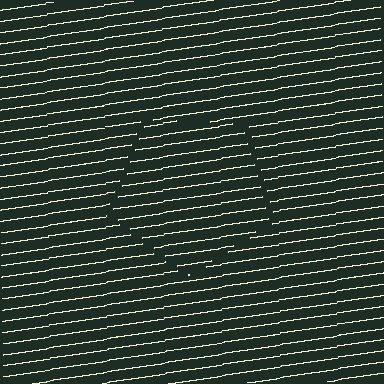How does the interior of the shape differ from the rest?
The interior of the shape contains the same grating, shifted by half a period — the contour is defined by the phase discontinuity where line-ends from the inner and outer gratings abut.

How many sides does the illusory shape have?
5 sides — the line-ends trace a pentagon.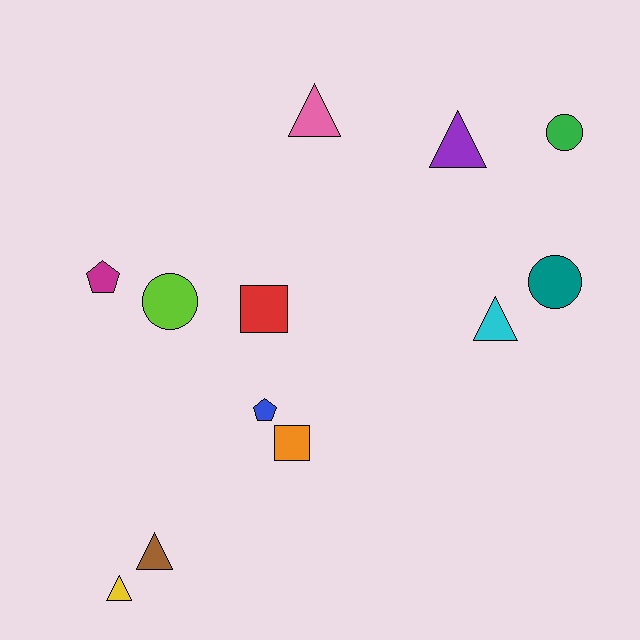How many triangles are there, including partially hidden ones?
There are 5 triangles.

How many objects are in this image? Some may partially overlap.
There are 12 objects.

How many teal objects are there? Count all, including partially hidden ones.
There is 1 teal object.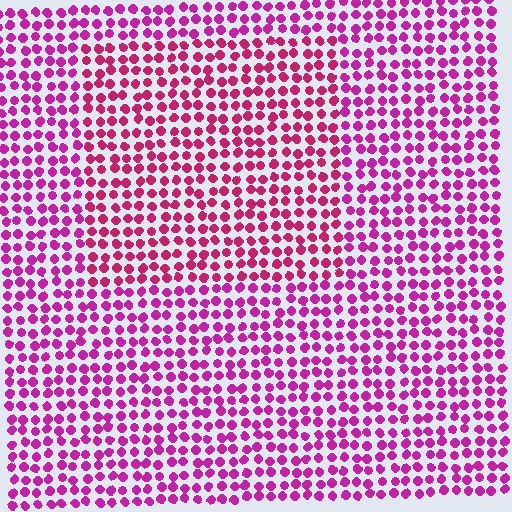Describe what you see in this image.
The image is filled with small magenta elements in a uniform arrangement. A rectangle-shaped region is visible where the elements are tinted to a slightly different hue, forming a subtle color boundary.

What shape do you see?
I see a rectangle.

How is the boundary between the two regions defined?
The boundary is defined purely by a slight shift in hue (about 21 degrees). Spacing, size, and orientation are identical on both sides.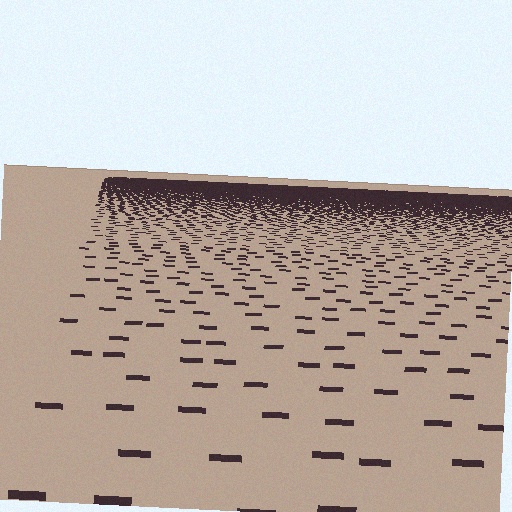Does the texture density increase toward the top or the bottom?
Density increases toward the top.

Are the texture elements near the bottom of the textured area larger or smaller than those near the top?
Larger. Near the bottom, elements are closer to the viewer and appear at a bigger on-screen size.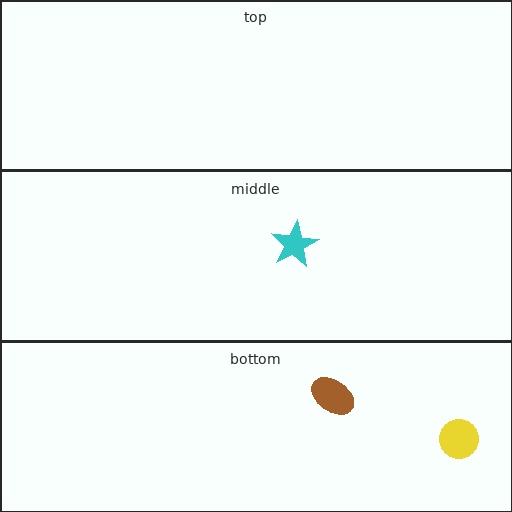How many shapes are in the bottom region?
2.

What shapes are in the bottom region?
The yellow circle, the brown ellipse.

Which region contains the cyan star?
The middle region.